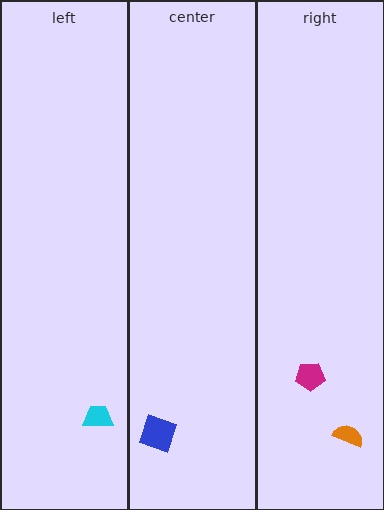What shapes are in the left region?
The cyan trapezoid.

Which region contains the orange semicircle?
The right region.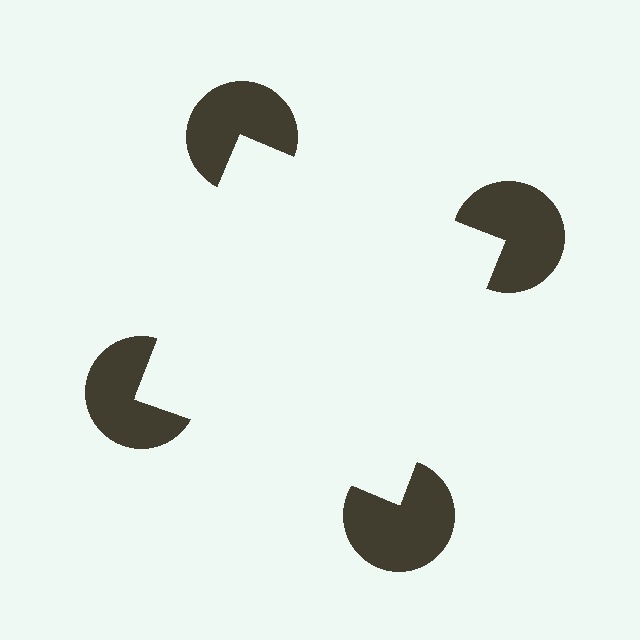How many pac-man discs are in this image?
There are 4 — one at each vertex of the illusory square.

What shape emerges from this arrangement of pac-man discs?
An illusory square — its edges are inferred from the aligned wedge cuts in the pac-man discs, not physically drawn.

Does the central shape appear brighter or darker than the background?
It typically appears slightly brighter than the background, even though no actual brightness change is drawn.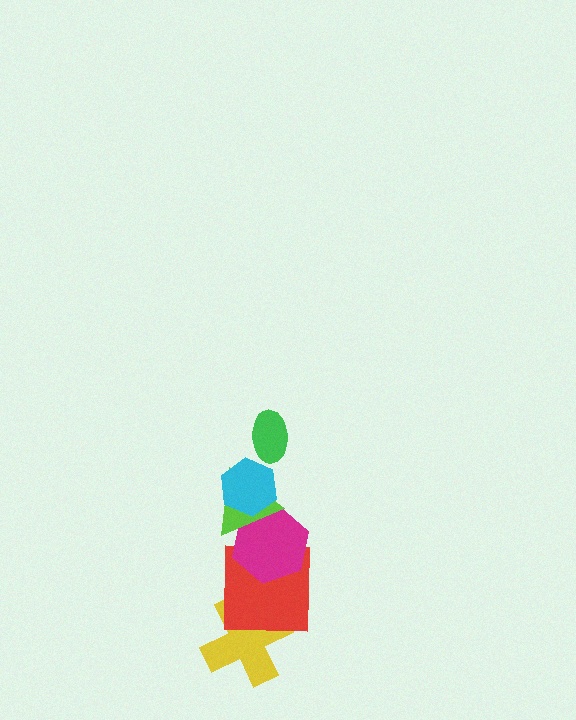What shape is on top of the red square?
The magenta hexagon is on top of the red square.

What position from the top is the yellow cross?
The yellow cross is 6th from the top.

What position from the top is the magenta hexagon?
The magenta hexagon is 4th from the top.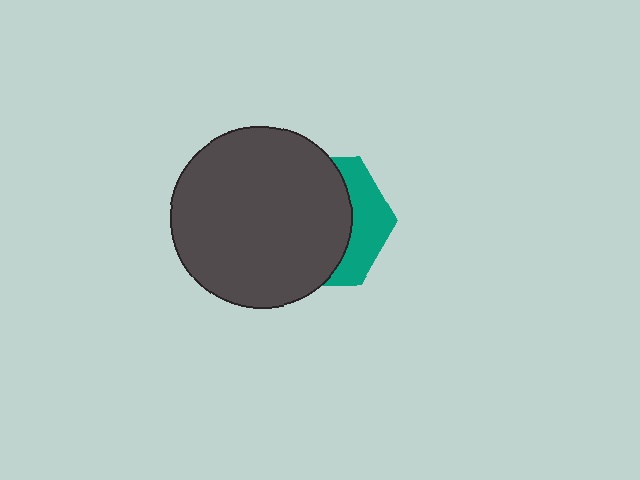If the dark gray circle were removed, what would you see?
You would see the complete teal hexagon.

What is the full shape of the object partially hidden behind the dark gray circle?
The partially hidden object is a teal hexagon.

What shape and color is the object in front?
The object in front is a dark gray circle.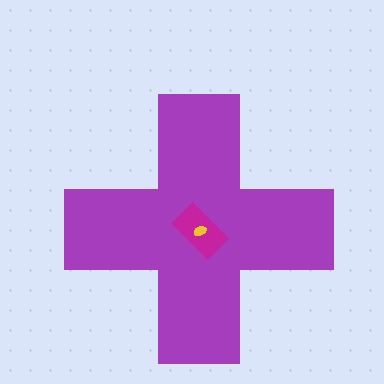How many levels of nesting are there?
3.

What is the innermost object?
The yellow ellipse.